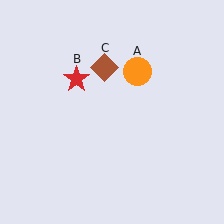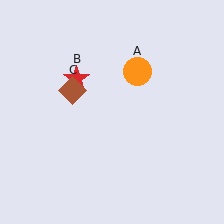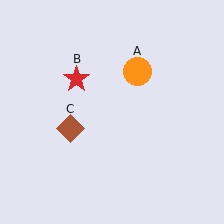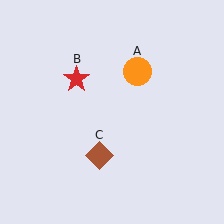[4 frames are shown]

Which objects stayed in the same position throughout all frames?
Orange circle (object A) and red star (object B) remained stationary.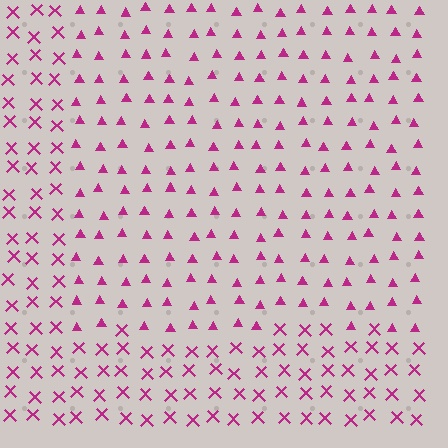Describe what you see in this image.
The image is filled with small magenta elements arranged in a uniform grid. A rectangle-shaped region contains triangles, while the surrounding area contains X marks. The boundary is defined purely by the change in element shape.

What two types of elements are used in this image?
The image uses triangles inside the rectangle region and X marks outside it.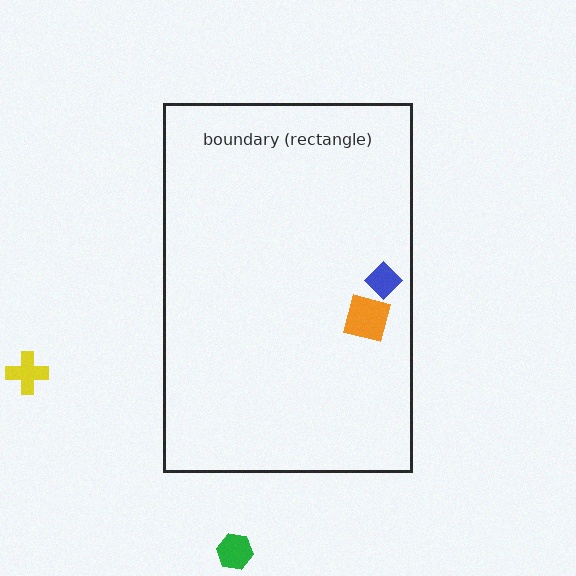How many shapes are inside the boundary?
2 inside, 2 outside.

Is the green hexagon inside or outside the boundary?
Outside.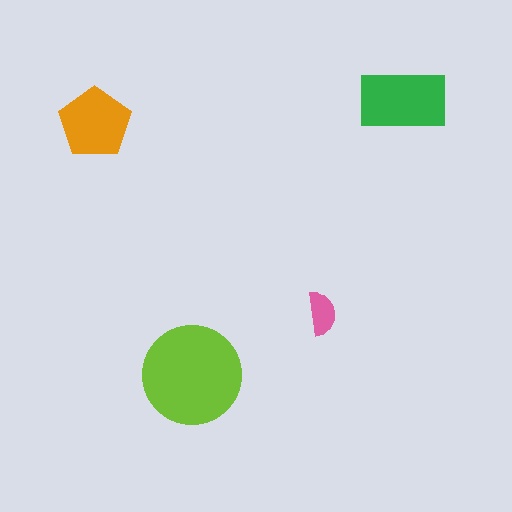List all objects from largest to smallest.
The lime circle, the green rectangle, the orange pentagon, the pink semicircle.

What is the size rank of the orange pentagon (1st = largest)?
3rd.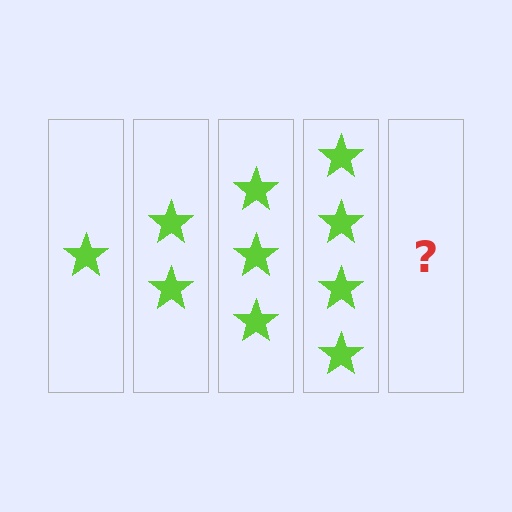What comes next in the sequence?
The next element should be 5 stars.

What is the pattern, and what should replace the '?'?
The pattern is that each step adds one more star. The '?' should be 5 stars.